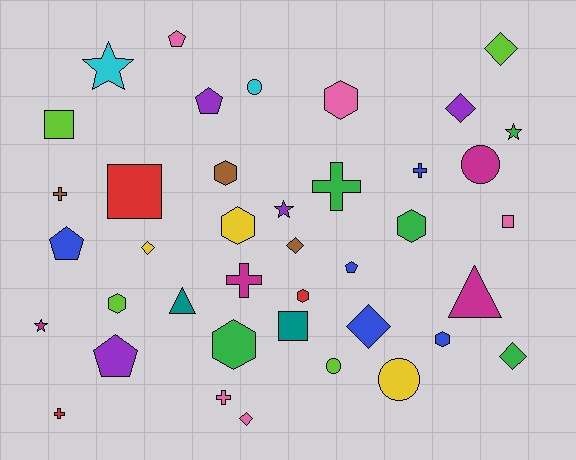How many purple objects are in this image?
There are 4 purple objects.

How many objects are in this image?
There are 40 objects.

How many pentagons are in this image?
There are 5 pentagons.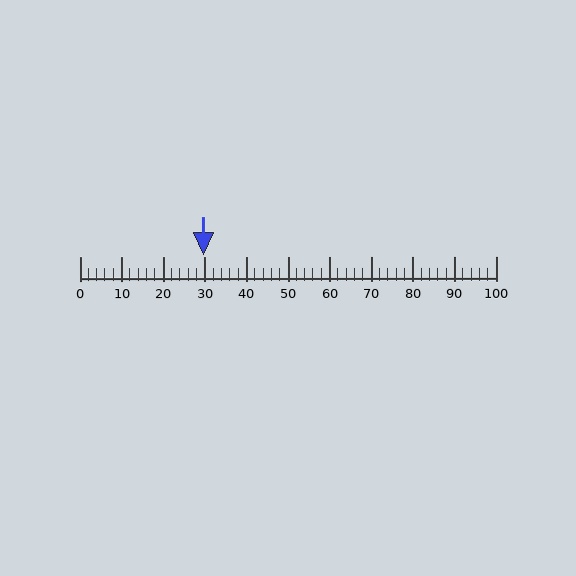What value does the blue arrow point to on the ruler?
The blue arrow points to approximately 30.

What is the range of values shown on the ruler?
The ruler shows values from 0 to 100.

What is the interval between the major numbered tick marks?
The major tick marks are spaced 10 units apart.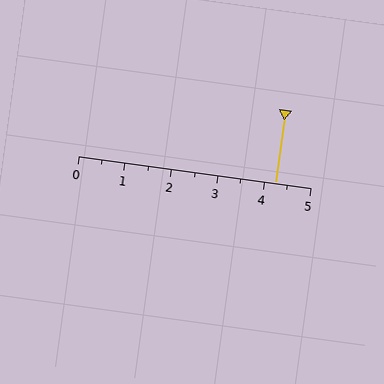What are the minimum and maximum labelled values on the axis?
The axis runs from 0 to 5.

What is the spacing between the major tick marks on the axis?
The major ticks are spaced 1 apart.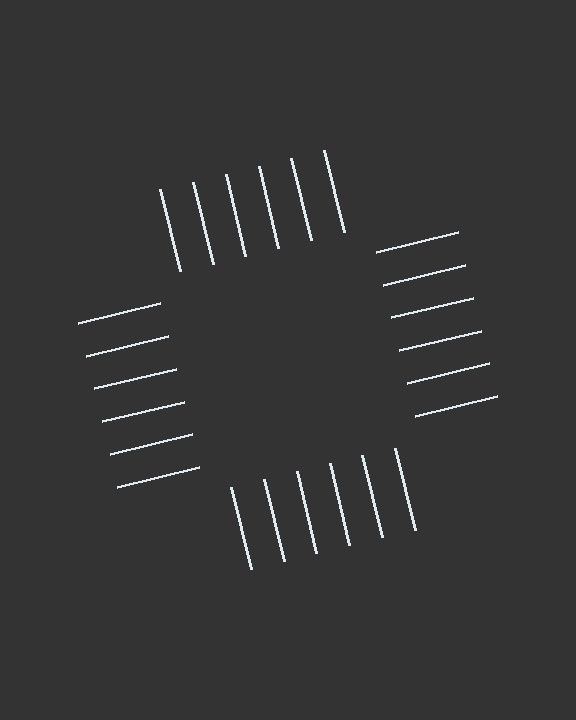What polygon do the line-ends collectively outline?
An illusory square — the line segments terminate on its edges but no continuous stroke is drawn.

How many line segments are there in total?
24 — 6 along each of the 4 edges.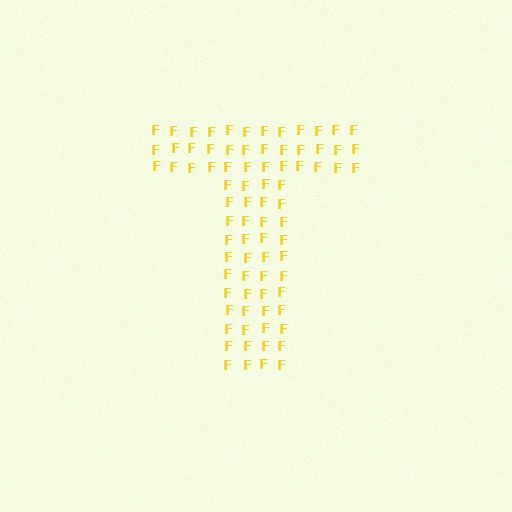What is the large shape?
The large shape is the letter T.